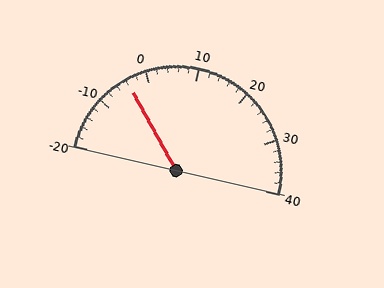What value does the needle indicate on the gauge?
The needle indicates approximately -4.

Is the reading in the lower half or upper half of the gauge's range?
The reading is in the lower half of the range (-20 to 40).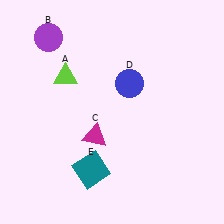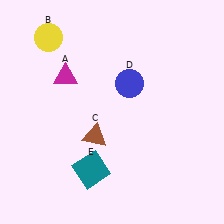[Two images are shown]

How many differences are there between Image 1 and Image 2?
There are 3 differences between the two images.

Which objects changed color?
A changed from lime to magenta. B changed from purple to yellow. C changed from magenta to brown.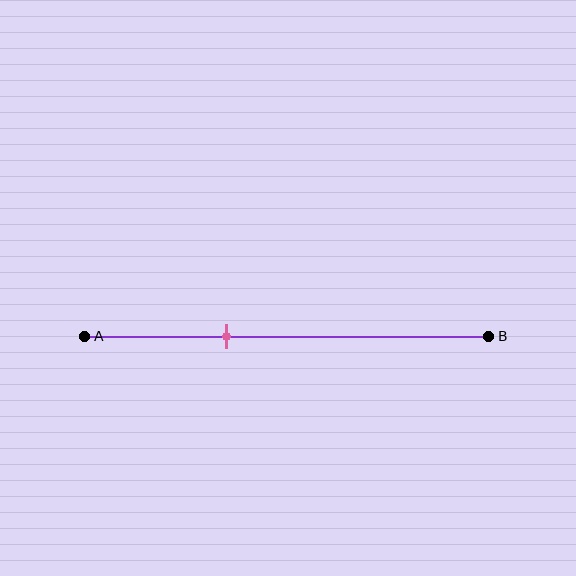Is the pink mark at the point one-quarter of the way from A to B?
No, the mark is at about 35% from A, not at the 25% one-quarter point.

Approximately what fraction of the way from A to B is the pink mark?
The pink mark is approximately 35% of the way from A to B.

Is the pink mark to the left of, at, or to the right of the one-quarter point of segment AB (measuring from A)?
The pink mark is to the right of the one-quarter point of segment AB.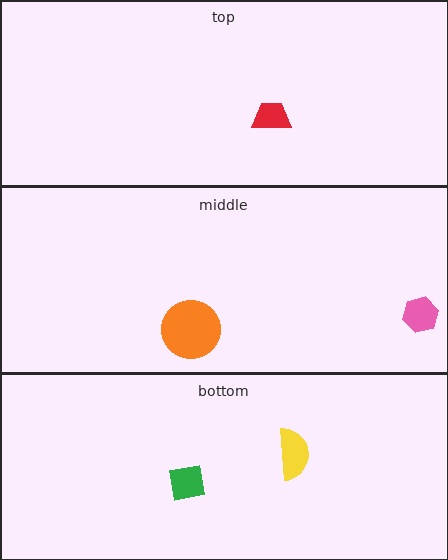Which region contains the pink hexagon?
The middle region.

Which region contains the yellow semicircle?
The bottom region.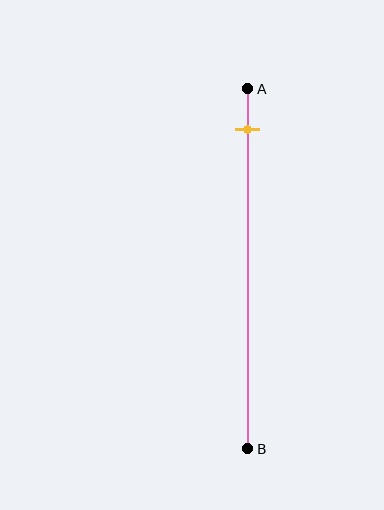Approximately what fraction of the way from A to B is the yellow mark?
The yellow mark is approximately 10% of the way from A to B.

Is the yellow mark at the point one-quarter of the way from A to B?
No, the mark is at about 10% from A, not at the 25% one-quarter point.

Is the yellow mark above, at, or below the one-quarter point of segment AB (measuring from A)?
The yellow mark is above the one-quarter point of segment AB.